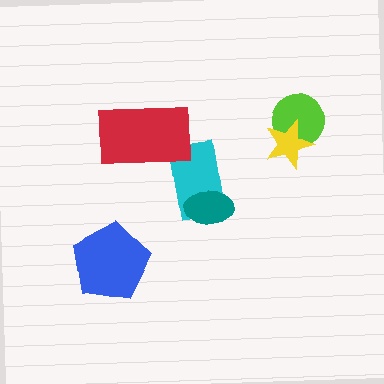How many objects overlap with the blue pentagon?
0 objects overlap with the blue pentagon.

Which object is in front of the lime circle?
The yellow star is in front of the lime circle.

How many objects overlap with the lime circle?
1 object overlaps with the lime circle.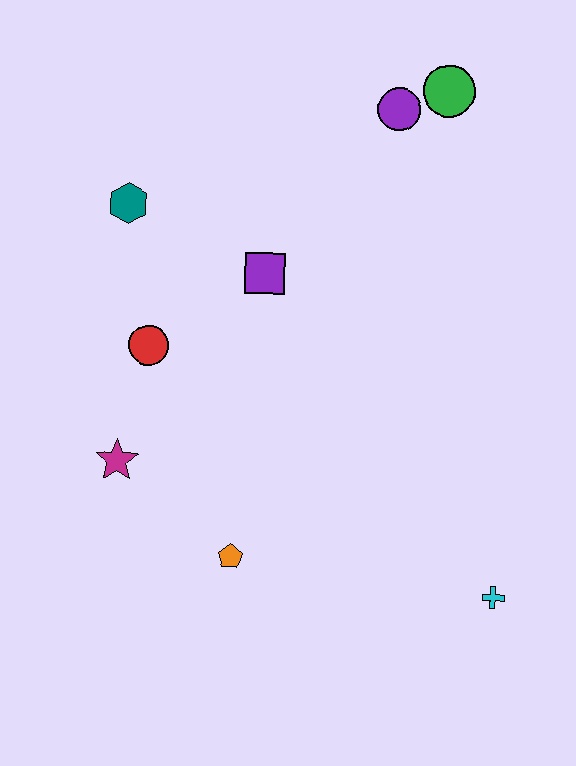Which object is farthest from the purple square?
The cyan cross is farthest from the purple square.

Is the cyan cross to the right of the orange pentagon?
Yes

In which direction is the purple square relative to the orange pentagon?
The purple square is above the orange pentagon.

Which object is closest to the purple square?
The red circle is closest to the purple square.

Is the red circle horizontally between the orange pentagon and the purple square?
No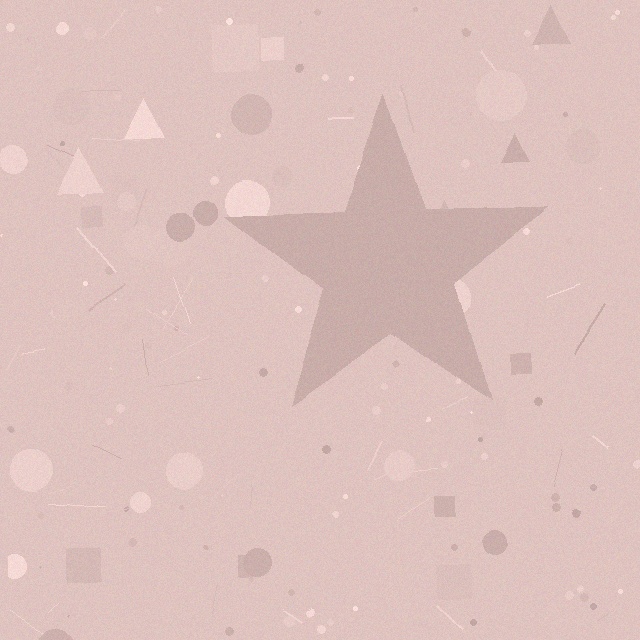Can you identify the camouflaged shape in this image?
The camouflaged shape is a star.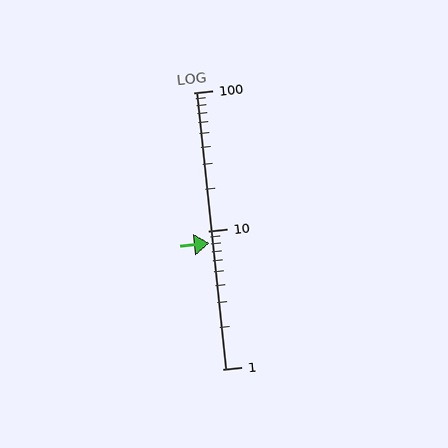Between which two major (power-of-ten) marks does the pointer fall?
The pointer is between 1 and 10.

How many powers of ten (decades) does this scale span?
The scale spans 2 decades, from 1 to 100.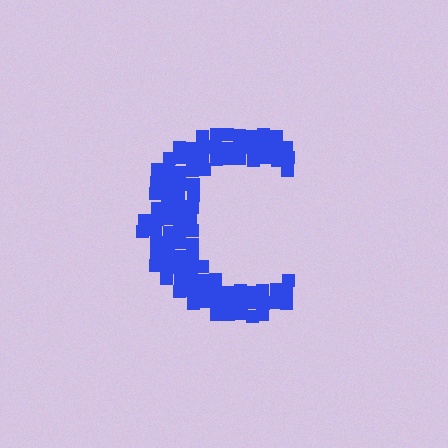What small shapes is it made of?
It is made of small squares.